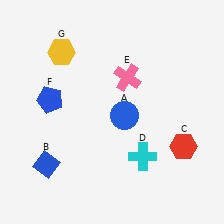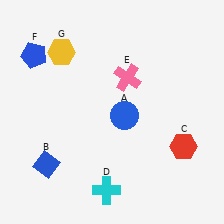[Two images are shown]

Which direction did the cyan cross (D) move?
The cyan cross (D) moved left.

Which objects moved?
The objects that moved are: the cyan cross (D), the blue pentagon (F).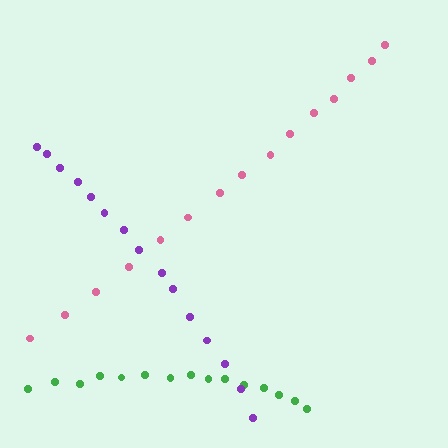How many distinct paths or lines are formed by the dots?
There are 3 distinct paths.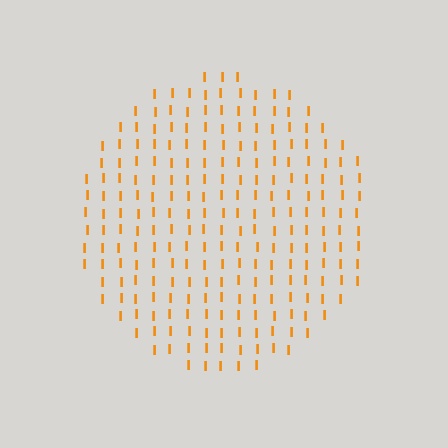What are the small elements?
The small elements are letter I's.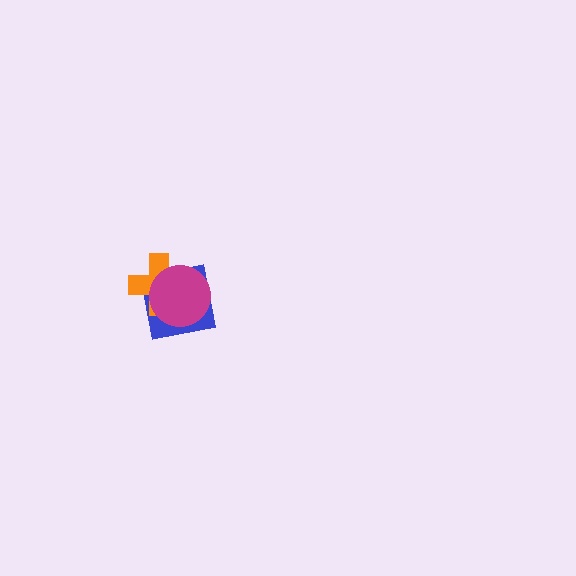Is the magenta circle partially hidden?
No, no other shape covers it.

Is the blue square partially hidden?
Yes, it is partially covered by another shape.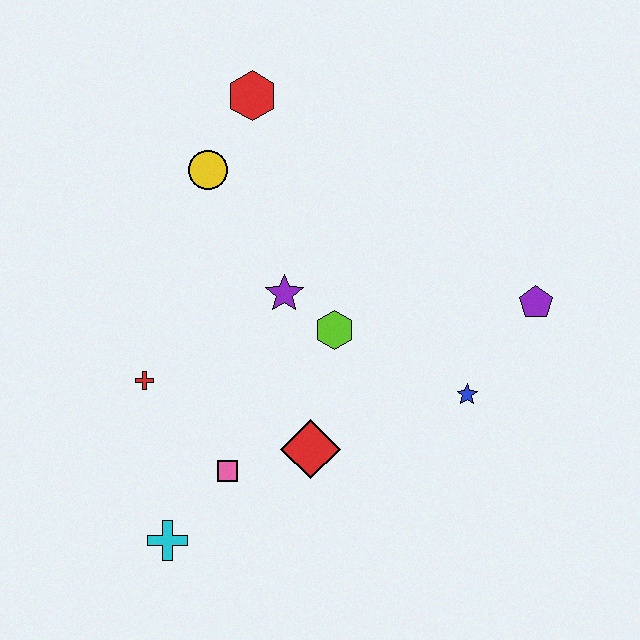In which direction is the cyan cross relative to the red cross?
The cyan cross is below the red cross.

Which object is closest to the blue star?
The purple pentagon is closest to the blue star.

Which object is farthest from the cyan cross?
The red hexagon is farthest from the cyan cross.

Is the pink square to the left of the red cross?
No